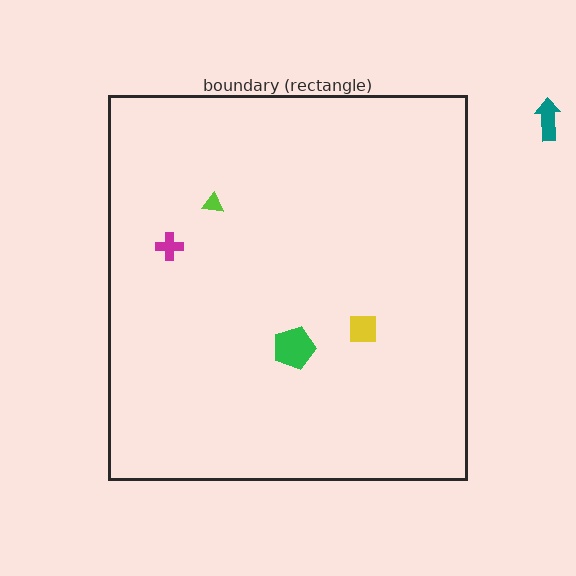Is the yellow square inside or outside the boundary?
Inside.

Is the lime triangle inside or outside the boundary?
Inside.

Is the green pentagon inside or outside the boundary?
Inside.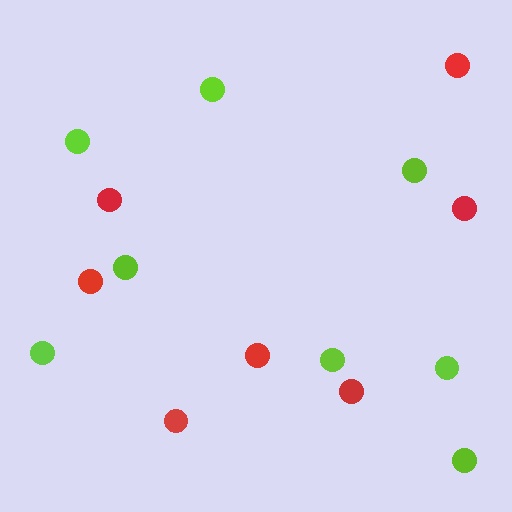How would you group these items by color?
There are 2 groups: one group of lime circles (8) and one group of red circles (7).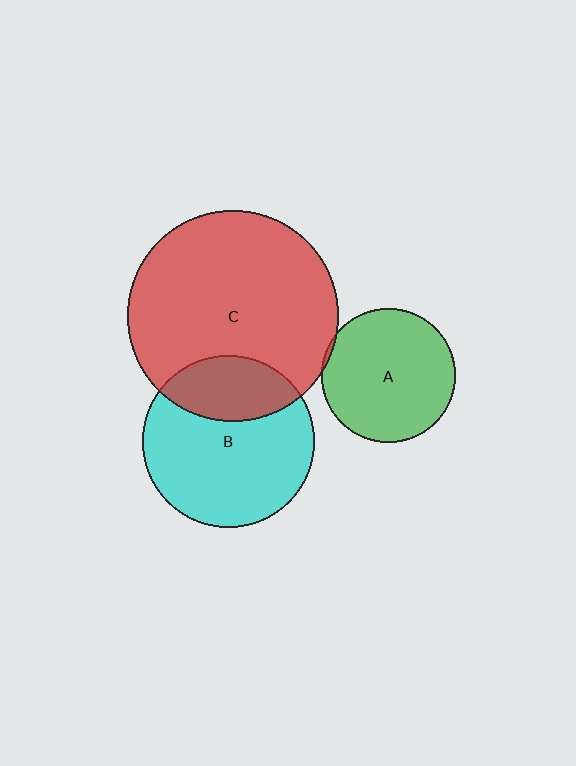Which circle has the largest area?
Circle C (red).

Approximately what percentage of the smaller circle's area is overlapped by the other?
Approximately 5%.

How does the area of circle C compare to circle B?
Approximately 1.5 times.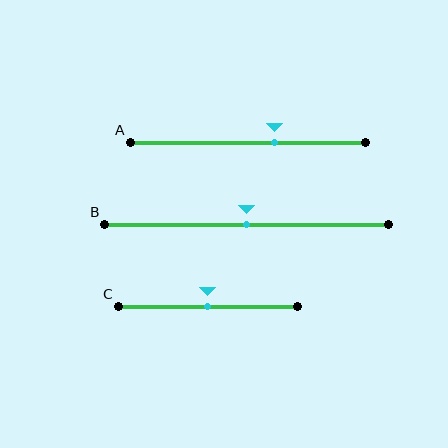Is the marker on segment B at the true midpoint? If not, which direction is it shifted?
Yes, the marker on segment B is at the true midpoint.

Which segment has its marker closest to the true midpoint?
Segment B has its marker closest to the true midpoint.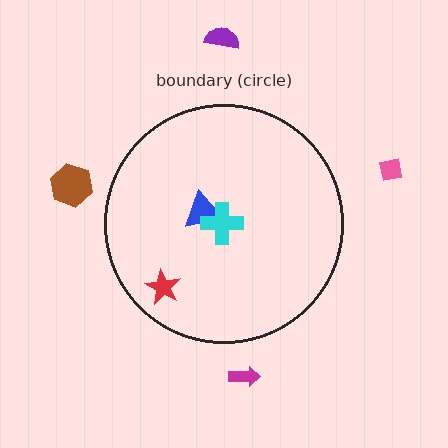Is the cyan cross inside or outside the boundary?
Inside.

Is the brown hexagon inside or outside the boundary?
Outside.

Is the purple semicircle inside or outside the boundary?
Outside.